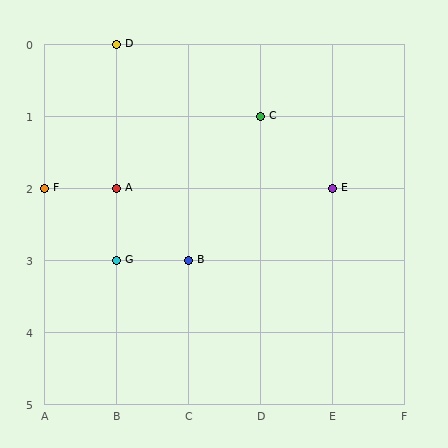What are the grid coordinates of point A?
Point A is at grid coordinates (B, 2).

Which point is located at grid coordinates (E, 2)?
Point E is at (E, 2).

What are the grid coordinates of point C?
Point C is at grid coordinates (D, 1).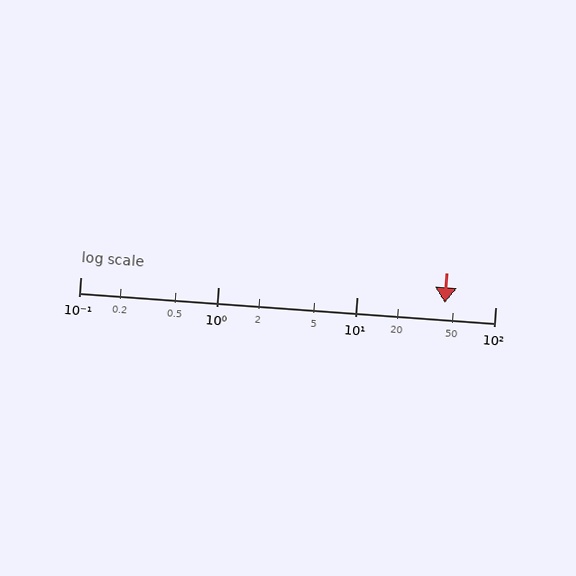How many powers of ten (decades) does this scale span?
The scale spans 3 decades, from 0.1 to 100.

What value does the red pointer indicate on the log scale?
The pointer indicates approximately 43.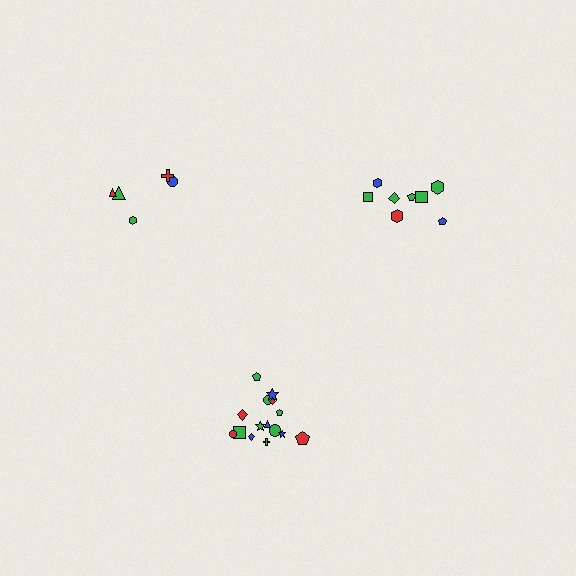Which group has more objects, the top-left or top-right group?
The top-right group.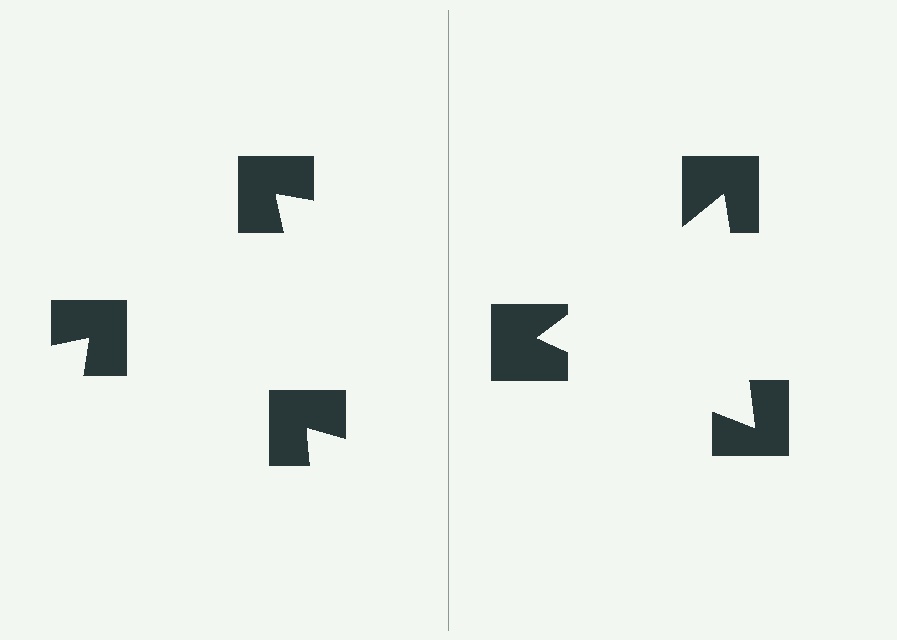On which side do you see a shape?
An illusory triangle appears on the right side. On the left side the wedge cuts are rotated, so no coherent shape forms.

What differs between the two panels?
The notched squares are positioned identically on both sides; only the wedge orientations differ. On the right they align to a triangle; on the left they are misaligned.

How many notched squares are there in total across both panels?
6 — 3 on each side.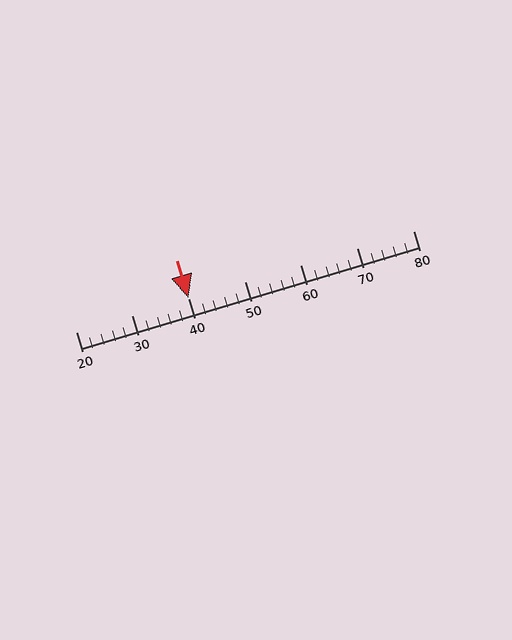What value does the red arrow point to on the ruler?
The red arrow points to approximately 40.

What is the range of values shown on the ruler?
The ruler shows values from 20 to 80.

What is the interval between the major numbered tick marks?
The major tick marks are spaced 10 units apart.